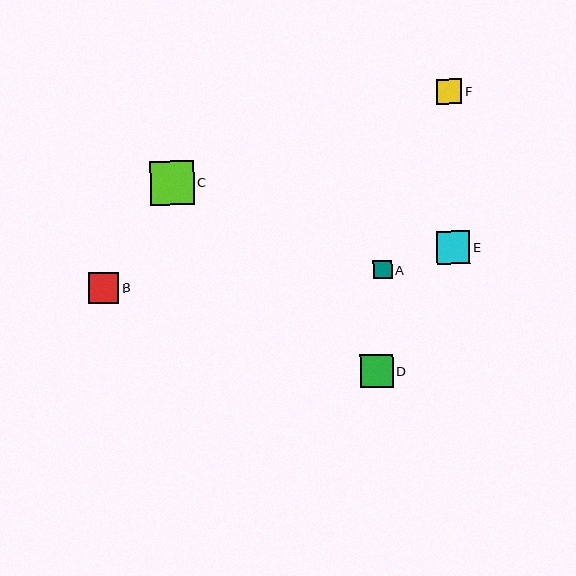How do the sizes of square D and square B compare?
Square D and square B are approximately the same size.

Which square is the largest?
Square C is the largest with a size of approximately 44 pixels.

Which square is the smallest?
Square A is the smallest with a size of approximately 19 pixels.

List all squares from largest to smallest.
From largest to smallest: C, E, D, B, F, A.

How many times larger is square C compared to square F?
Square C is approximately 1.8 times the size of square F.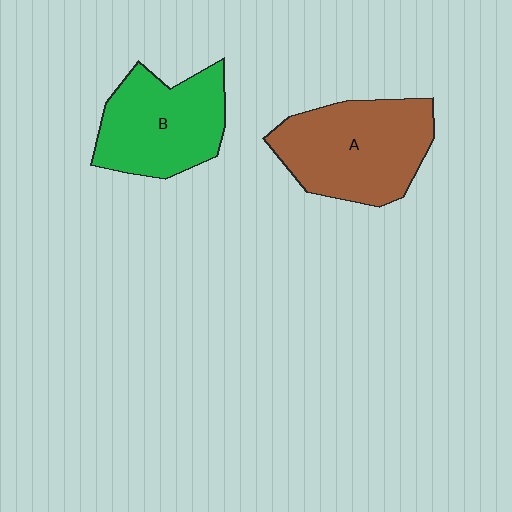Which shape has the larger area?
Shape A (brown).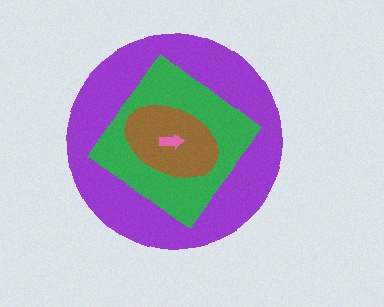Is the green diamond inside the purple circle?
Yes.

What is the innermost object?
The pink arrow.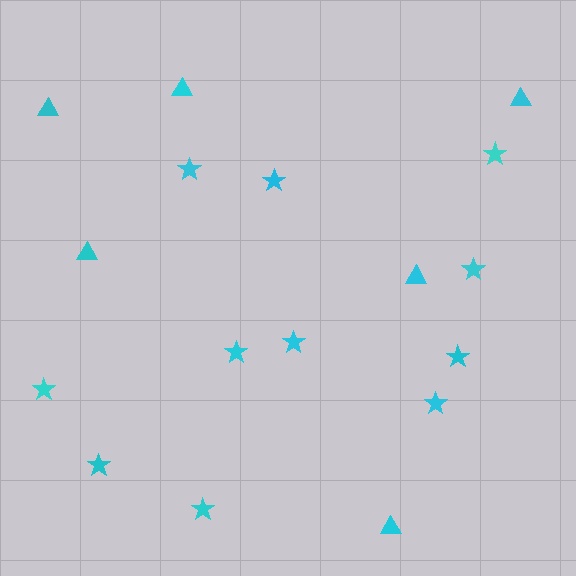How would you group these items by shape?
There are 2 groups: one group of triangles (6) and one group of stars (11).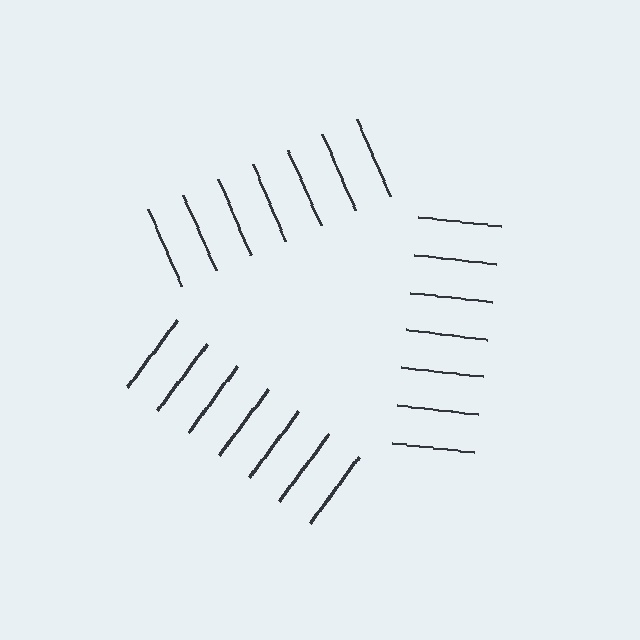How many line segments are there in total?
21 — 7 along each of the 3 edges.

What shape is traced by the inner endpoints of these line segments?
An illusory triangle — the line segments terminate on its edges but no continuous stroke is drawn.